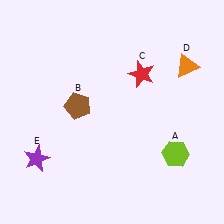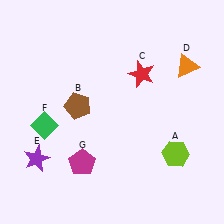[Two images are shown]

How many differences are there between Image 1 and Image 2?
There are 2 differences between the two images.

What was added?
A green diamond (F), a magenta pentagon (G) were added in Image 2.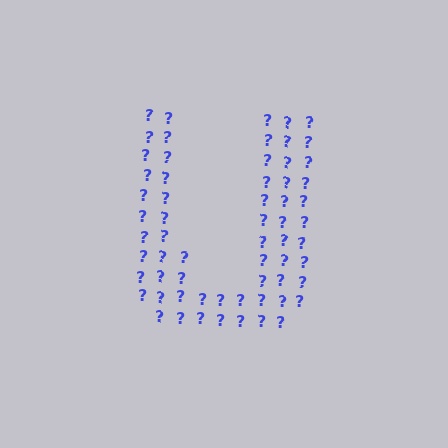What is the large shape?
The large shape is the letter U.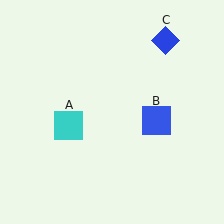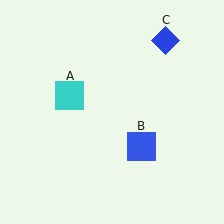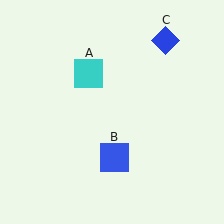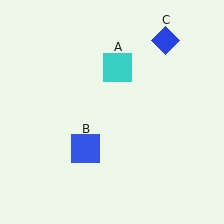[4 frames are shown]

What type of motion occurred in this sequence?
The cyan square (object A), blue square (object B) rotated clockwise around the center of the scene.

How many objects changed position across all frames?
2 objects changed position: cyan square (object A), blue square (object B).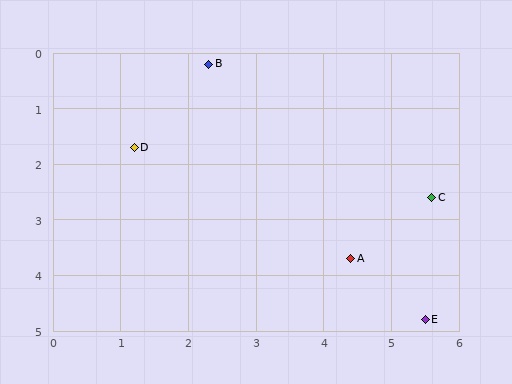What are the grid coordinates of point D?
Point D is at approximately (1.2, 1.7).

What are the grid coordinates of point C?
Point C is at approximately (5.6, 2.6).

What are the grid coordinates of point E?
Point E is at approximately (5.5, 4.8).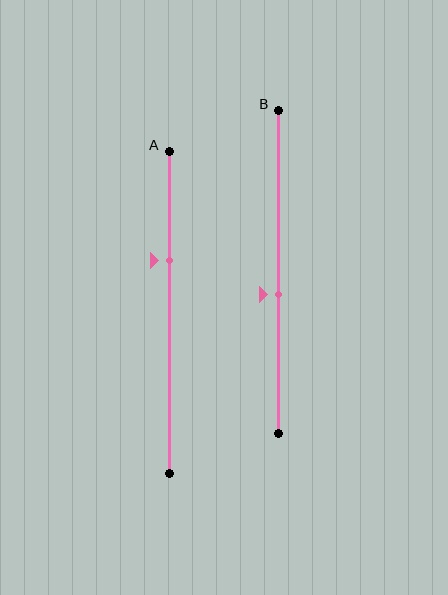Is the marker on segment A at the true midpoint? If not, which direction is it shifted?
No, the marker on segment A is shifted upward by about 16% of the segment length.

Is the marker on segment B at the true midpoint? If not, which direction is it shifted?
No, the marker on segment B is shifted downward by about 7% of the segment length.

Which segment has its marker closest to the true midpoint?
Segment B has its marker closest to the true midpoint.